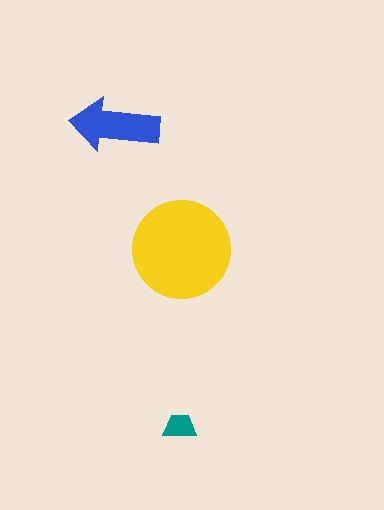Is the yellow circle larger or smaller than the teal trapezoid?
Larger.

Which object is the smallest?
The teal trapezoid.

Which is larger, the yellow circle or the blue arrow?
The yellow circle.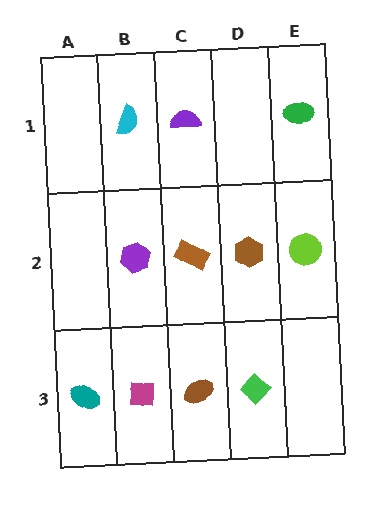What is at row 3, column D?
A green diamond.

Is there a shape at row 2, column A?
No, that cell is empty.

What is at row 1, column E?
A green ellipse.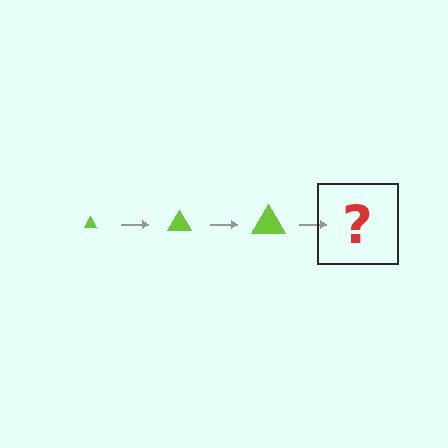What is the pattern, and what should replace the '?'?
The pattern is that the triangle gets progressively larger each step. The '?' should be a lime triangle, larger than the previous one.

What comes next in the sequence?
The next element should be a lime triangle, larger than the previous one.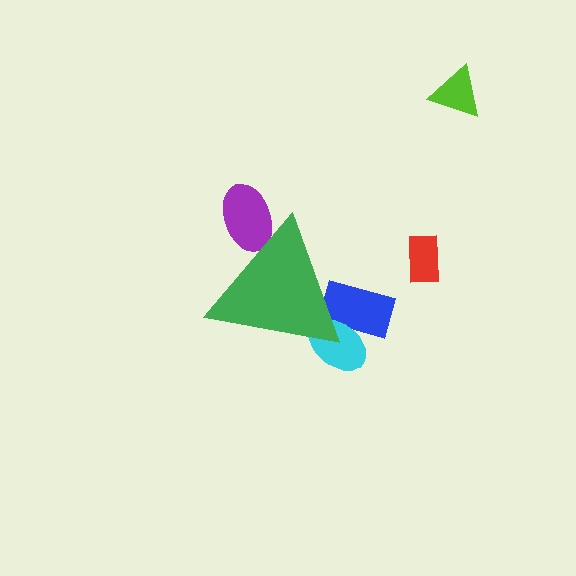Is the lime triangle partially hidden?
No, the lime triangle is fully visible.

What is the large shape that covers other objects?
A green triangle.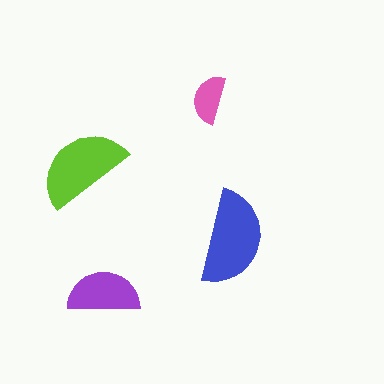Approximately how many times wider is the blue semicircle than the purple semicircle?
About 1.5 times wider.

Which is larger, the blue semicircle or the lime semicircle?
The blue one.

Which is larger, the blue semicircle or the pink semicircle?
The blue one.